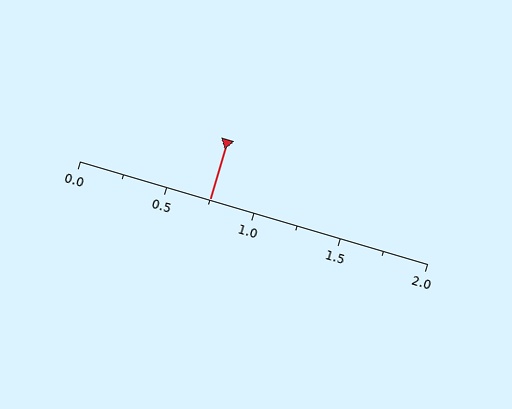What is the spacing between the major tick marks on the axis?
The major ticks are spaced 0.5 apart.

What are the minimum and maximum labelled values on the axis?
The axis runs from 0.0 to 2.0.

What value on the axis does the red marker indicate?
The marker indicates approximately 0.75.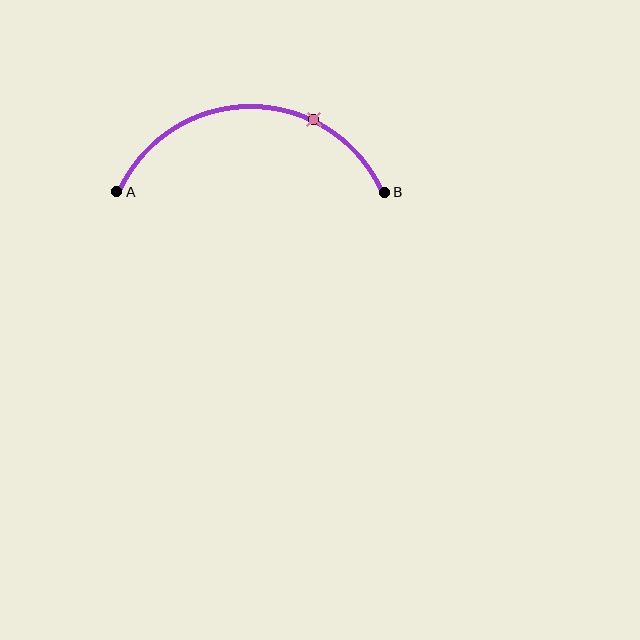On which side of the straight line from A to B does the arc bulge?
The arc bulges above the straight line connecting A and B.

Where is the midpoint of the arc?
The arc midpoint is the point on the curve farthest from the straight line joining A and B. It sits above that line.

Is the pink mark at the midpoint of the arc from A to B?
No. The pink mark lies on the arc but is closer to endpoint B. The arc midpoint would be at the point on the curve equidistant along the arc from both A and B.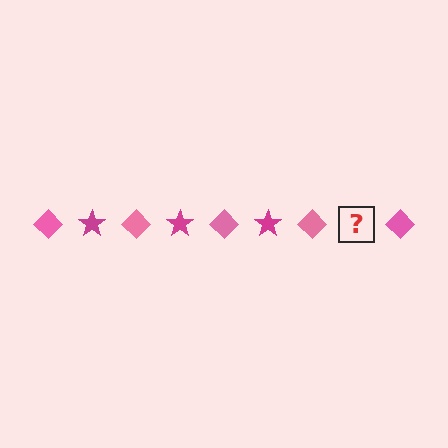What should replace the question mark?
The question mark should be replaced with a magenta star.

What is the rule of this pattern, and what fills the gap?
The rule is that the pattern alternates between pink diamond and magenta star. The gap should be filled with a magenta star.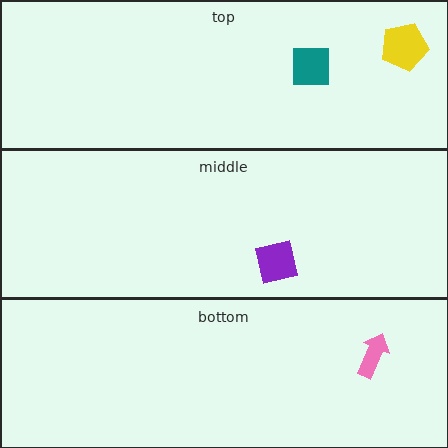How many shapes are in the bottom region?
1.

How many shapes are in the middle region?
1.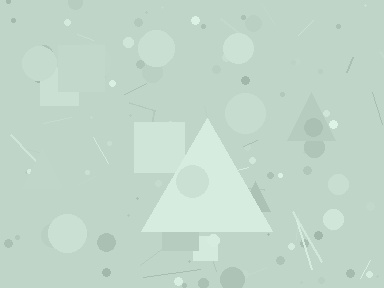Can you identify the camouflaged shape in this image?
The camouflaged shape is a triangle.